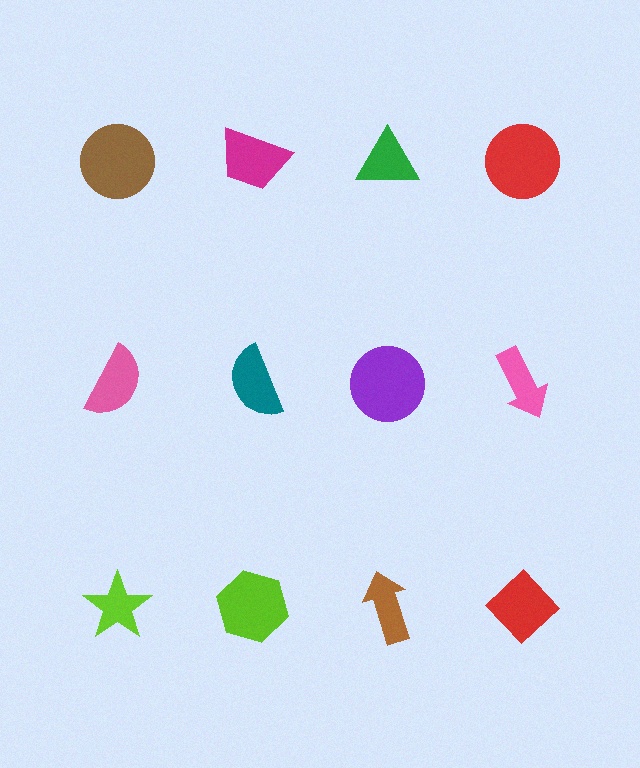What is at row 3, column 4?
A red diamond.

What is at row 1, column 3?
A green triangle.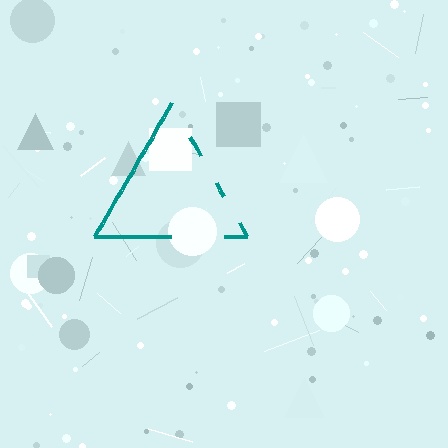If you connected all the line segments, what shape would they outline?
They would outline a triangle.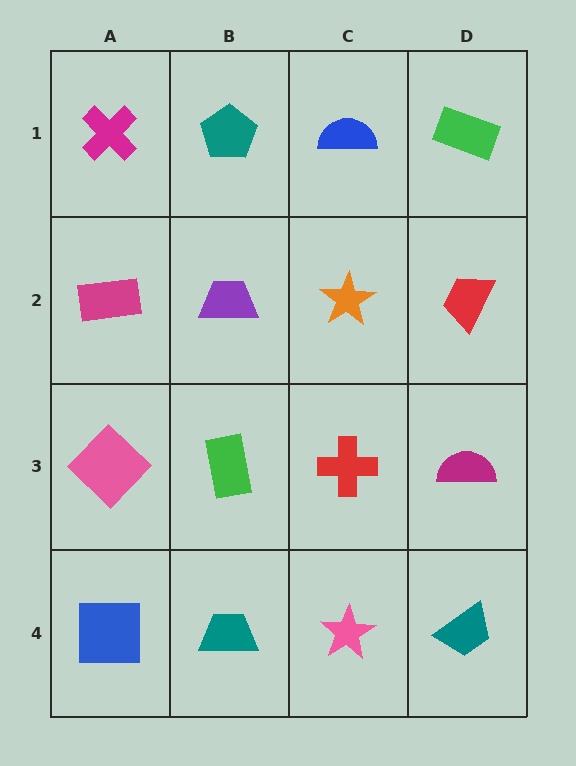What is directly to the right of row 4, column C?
A teal trapezoid.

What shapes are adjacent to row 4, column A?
A pink diamond (row 3, column A), a teal trapezoid (row 4, column B).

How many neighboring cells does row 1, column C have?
3.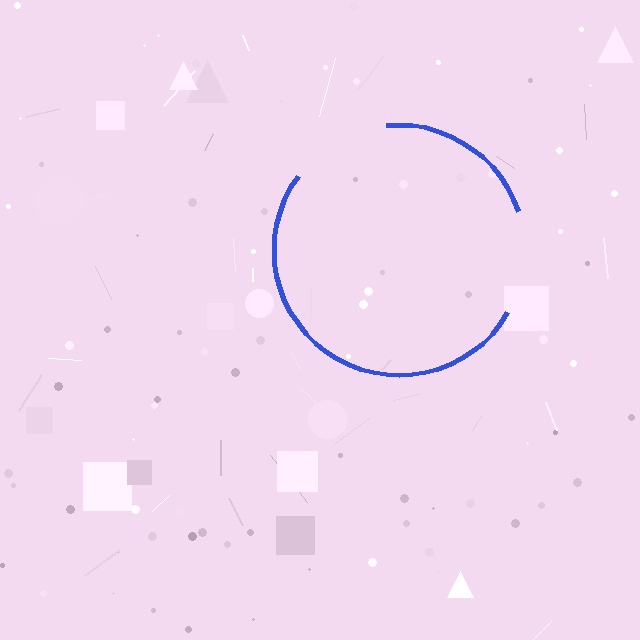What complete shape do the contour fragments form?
The contour fragments form a circle.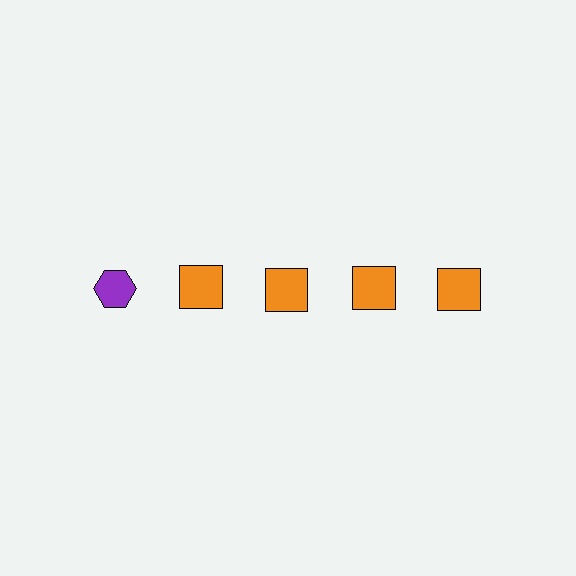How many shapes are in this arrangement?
There are 5 shapes arranged in a grid pattern.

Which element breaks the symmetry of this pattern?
The purple hexagon in the top row, leftmost column breaks the symmetry. All other shapes are orange squares.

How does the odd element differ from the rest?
It differs in both color (purple instead of orange) and shape (hexagon instead of square).